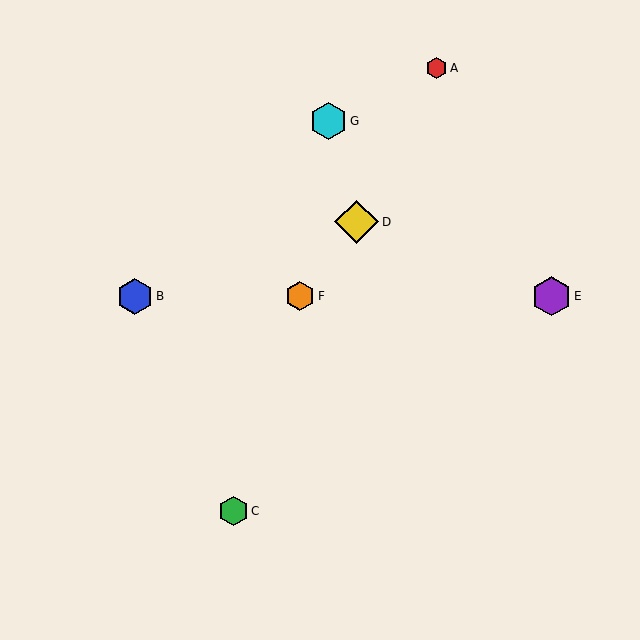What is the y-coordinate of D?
Object D is at y≈222.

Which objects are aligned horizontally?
Objects B, E, F are aligned horizontally.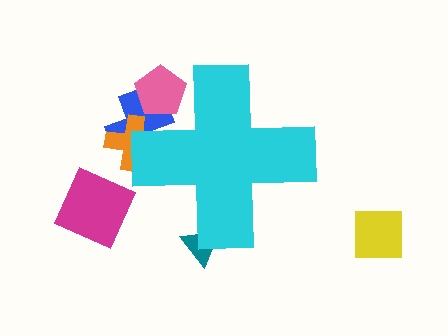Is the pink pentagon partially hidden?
Yes, the pink pentagon is partially hidden behind the cyan cross.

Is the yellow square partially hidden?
No, the yellow square is fully visible.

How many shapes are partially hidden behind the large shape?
4 shapes are partially hidden.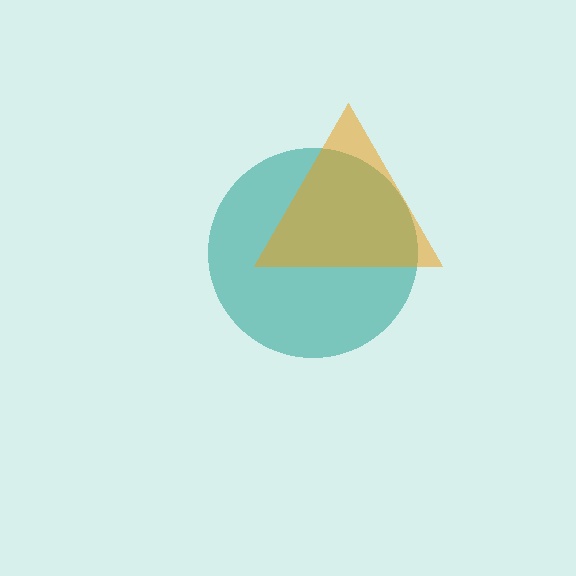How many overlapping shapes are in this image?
There are 2 overlapping shapes in the image.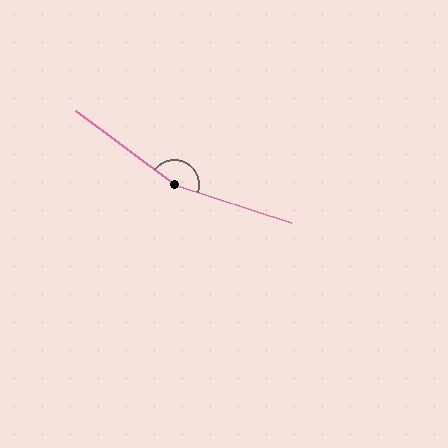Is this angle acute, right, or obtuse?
It is obtuse.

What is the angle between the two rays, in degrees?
Approximately 161 degrees.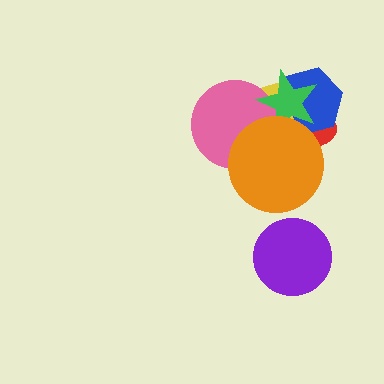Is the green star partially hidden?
Yes, it is partially covered by another shape.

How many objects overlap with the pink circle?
3 objects overlap with the pink circle.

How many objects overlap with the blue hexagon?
4 objects overlap with the blue hexagon.